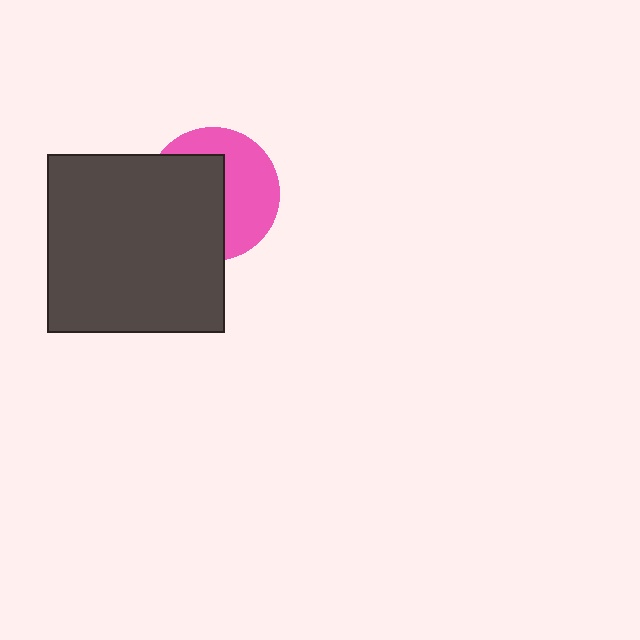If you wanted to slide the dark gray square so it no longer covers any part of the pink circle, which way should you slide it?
Slide it left — that is the most direct way to separate the two shapes.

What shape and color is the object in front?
The object in front is a dark gray square.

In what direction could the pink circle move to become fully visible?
The pink circle could move right. That would shift it out from behind the dark gray square entirely.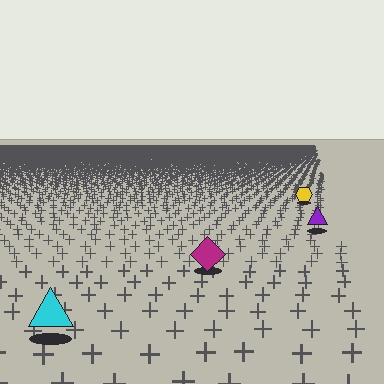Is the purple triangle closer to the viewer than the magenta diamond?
No. The magenta diamond is closer — you can tell from the texture gradient: the ground texture is coarser near it.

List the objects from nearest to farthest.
From nearest to farthest: the cyan triangle, the magenta diamond, the purple triangle, the yellow hexagon.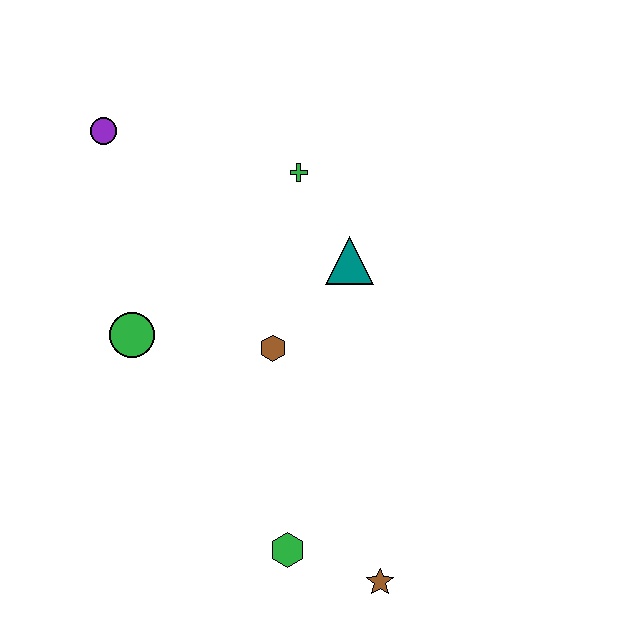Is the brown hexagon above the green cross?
No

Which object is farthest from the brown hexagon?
The purple circle is farthest from the brown hexagon.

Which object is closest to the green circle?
The brown hexagon is closest to the green circle.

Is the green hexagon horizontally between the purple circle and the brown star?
Yes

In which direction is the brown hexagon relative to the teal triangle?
The brown hexagon is below the teal triangle.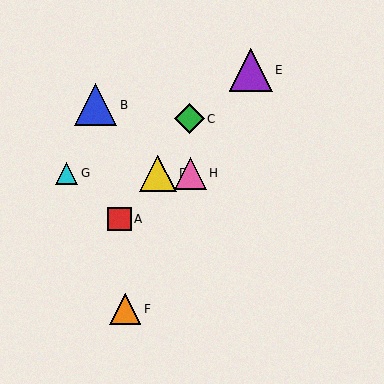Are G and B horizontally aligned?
No, G is at y≈173 and B is at y≈105.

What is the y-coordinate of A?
Object A is at y≈219.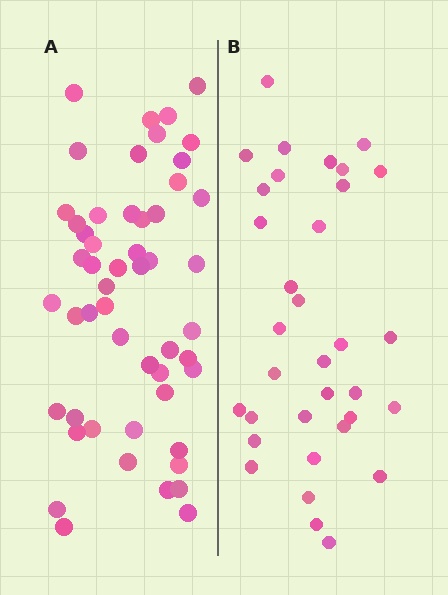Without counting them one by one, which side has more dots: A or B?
Region A (the left region) has more dots.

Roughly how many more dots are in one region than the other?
Region A has approximately 20 more dots than region B.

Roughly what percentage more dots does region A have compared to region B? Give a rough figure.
About 55% more.